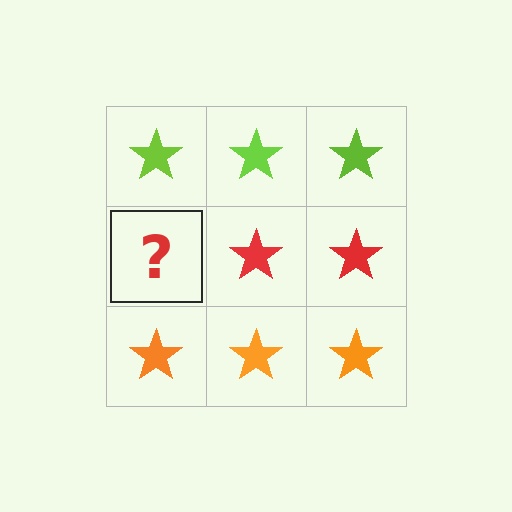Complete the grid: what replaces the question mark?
The question mark should be replaced with a red star.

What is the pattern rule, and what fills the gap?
The rule is that each row has a consistent color. The gap should be filled with a red star.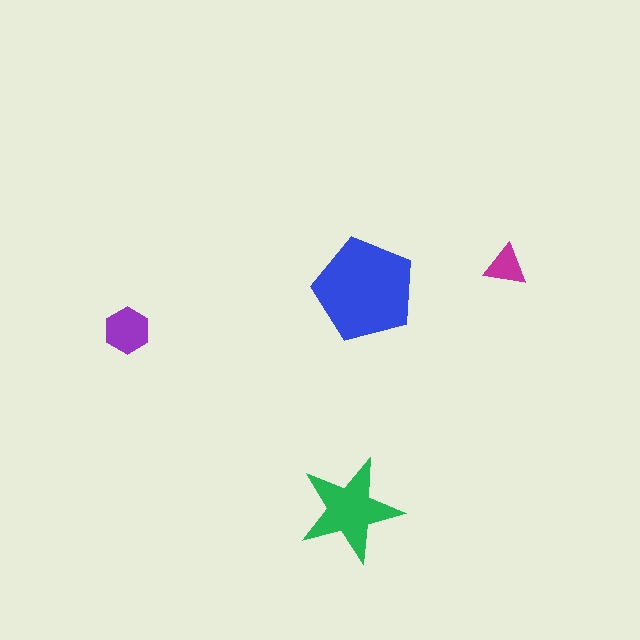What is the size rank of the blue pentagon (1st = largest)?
1st.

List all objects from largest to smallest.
The blue pentagon, the green star, the purple hexagon, the magenta triangle.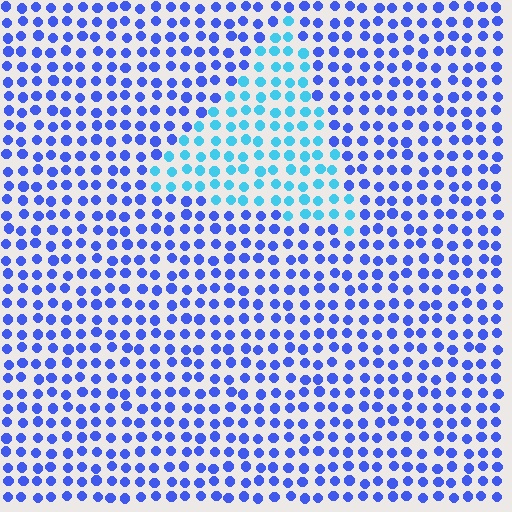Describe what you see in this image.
The image is filled with small blue elements in a uniform arrangement. A triangle-shaped region is visible where the elements are tinted to a slightly different hue, forming a subtle color boundary.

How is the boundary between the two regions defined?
The boundary is defined purely by a slight shift in hue (about 40 degrees). Spacing, size, and orientation are identical on both sides.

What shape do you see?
I see a triangle.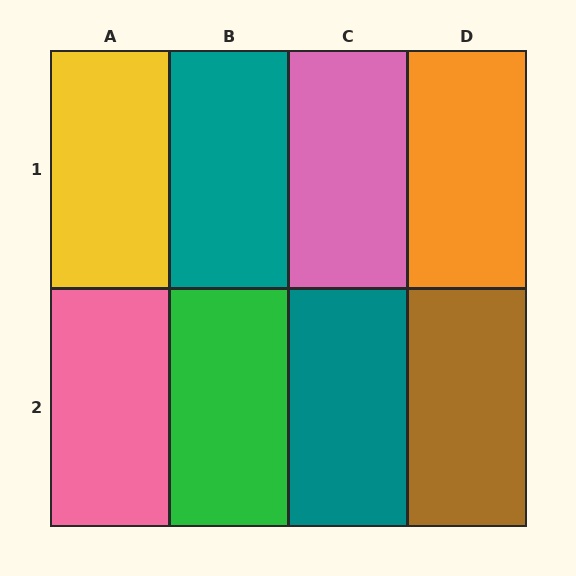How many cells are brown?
1 cell is brown.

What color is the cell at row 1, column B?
Teal.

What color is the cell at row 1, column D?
Orange.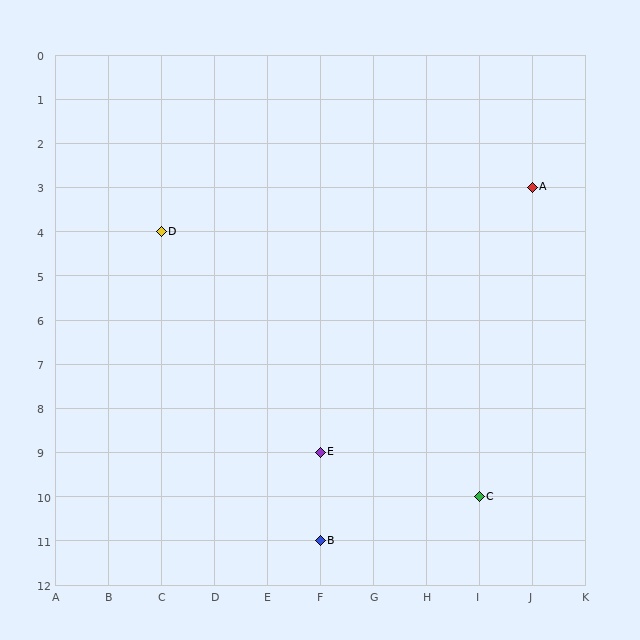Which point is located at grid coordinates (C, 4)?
Point D is at (C, 4).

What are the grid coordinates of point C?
Point C is at grid coordinates (I, 10).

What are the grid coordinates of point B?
Point B is at grid coordinates (F, 11).